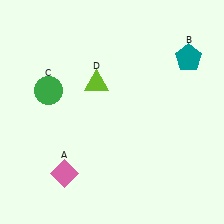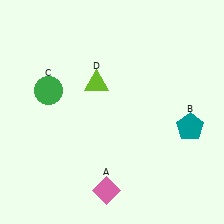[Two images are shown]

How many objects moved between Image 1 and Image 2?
2 objects moved between the two images.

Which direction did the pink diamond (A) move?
The pink diamond (A) moved right.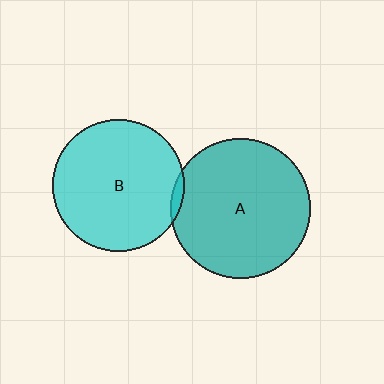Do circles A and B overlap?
Yes.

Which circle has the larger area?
Circle A (teal).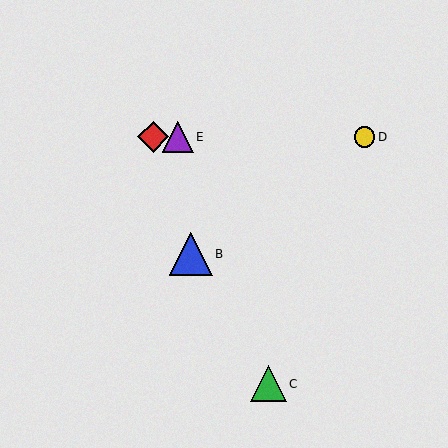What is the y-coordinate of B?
Object B is at y≈254.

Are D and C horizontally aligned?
No, D is at y≈137 and C is at y≈384.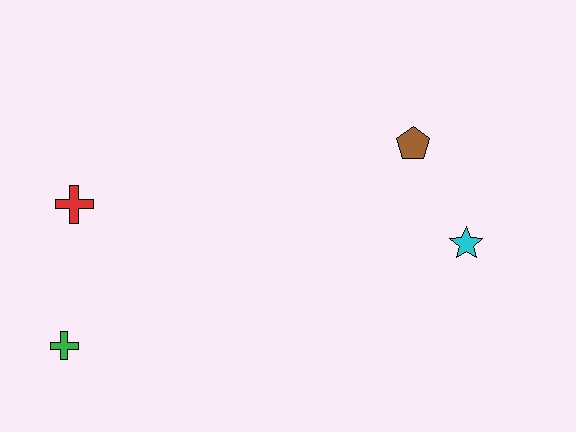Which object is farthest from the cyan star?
The green cross is farthest from the cyan star.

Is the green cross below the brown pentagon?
Yes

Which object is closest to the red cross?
The green cross is closest to the red cross.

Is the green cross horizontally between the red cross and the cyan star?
No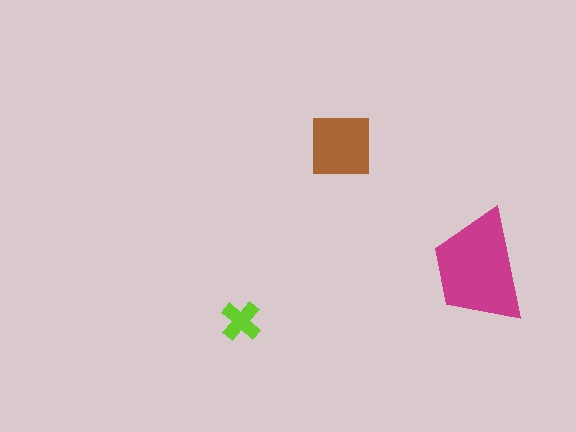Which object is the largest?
The magenta trapezoid.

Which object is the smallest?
The lime cross.